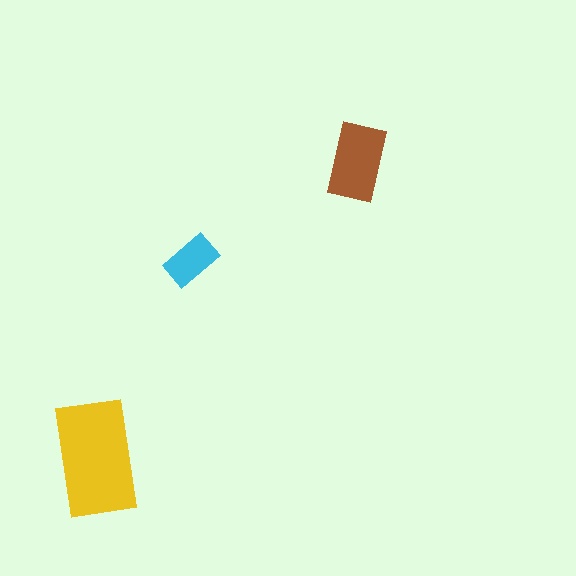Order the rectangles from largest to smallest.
the yellow one, the brown one, the cyan one.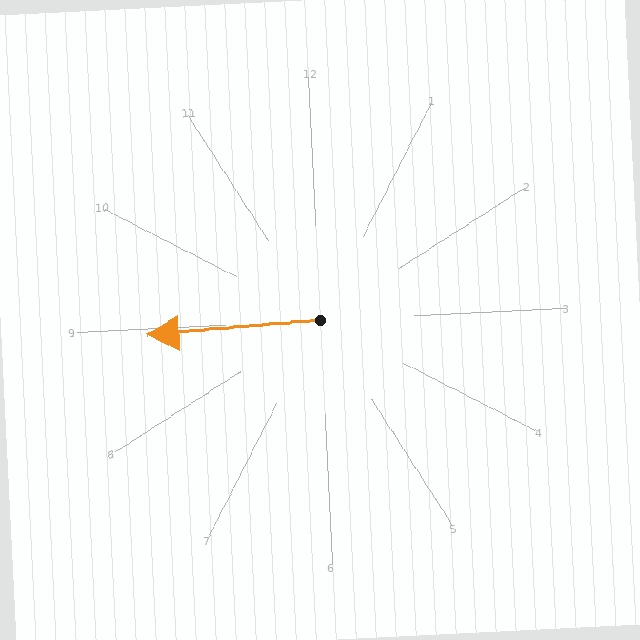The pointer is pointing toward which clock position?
Roughly 9 o'clock.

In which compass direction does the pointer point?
West.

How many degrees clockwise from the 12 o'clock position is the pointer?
Approximately 268 degrees.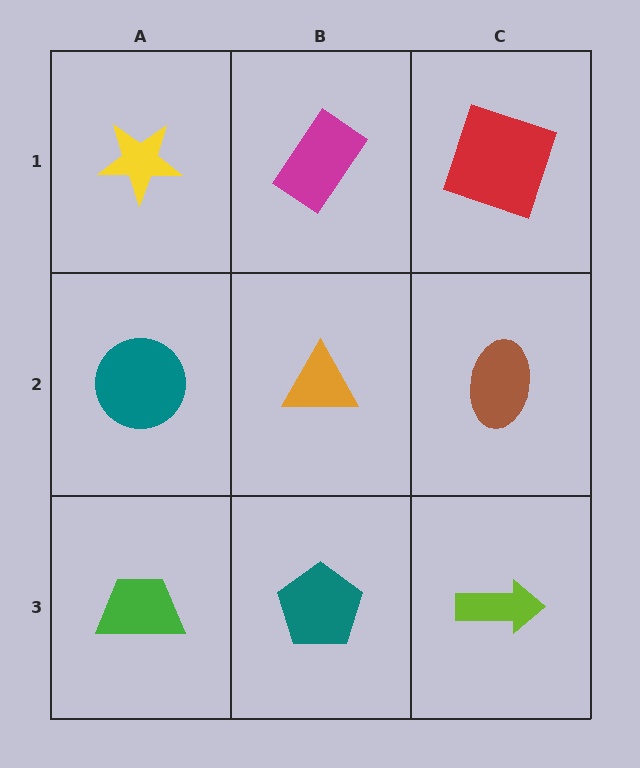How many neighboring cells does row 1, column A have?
2.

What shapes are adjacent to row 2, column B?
A magenta rectangle (row 1, column B), a teal pentagon (row 3, column B), a teal circle (row 2, column A), a brown ellipse (row 2, column C).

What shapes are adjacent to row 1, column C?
A brown ellipse (row 2, column C), a magenta rectangle (row 1, column B).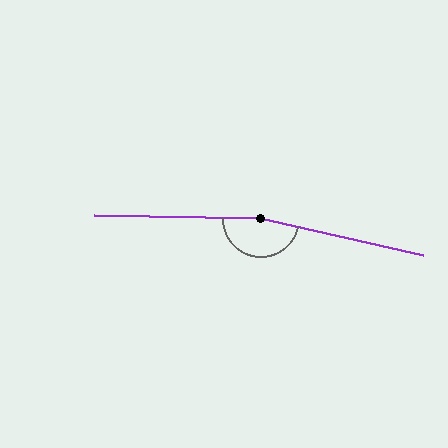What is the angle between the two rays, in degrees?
Approximately 168 degrees.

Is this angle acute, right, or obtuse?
It is obtuse.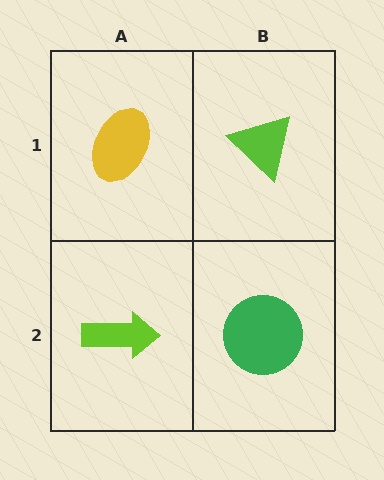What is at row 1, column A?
A yellow ellipse.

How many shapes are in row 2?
2 shapes.